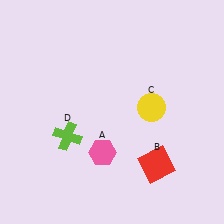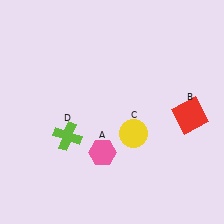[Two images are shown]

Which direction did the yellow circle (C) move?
The yellow circle (C) moved down.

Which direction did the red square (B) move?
The red square (B) moved up.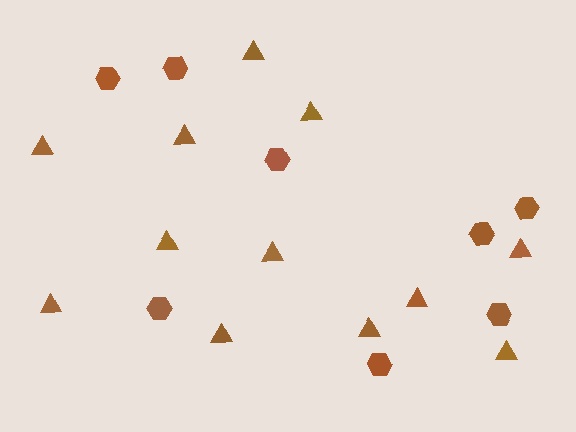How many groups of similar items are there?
There are 2 groups: one group of triangles (12) and one group of hexagons (8).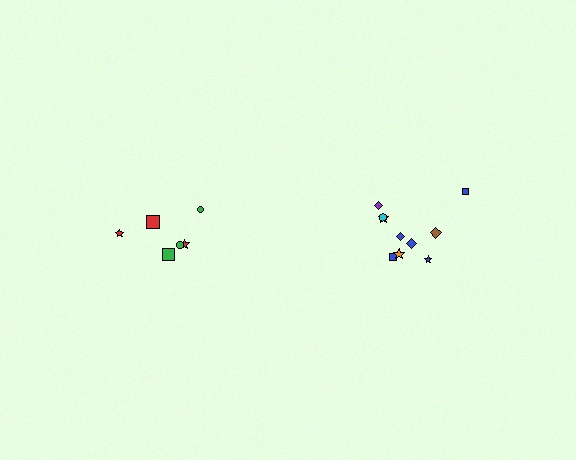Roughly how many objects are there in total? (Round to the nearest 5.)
Roughly 15 objects in total.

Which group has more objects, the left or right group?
The right group.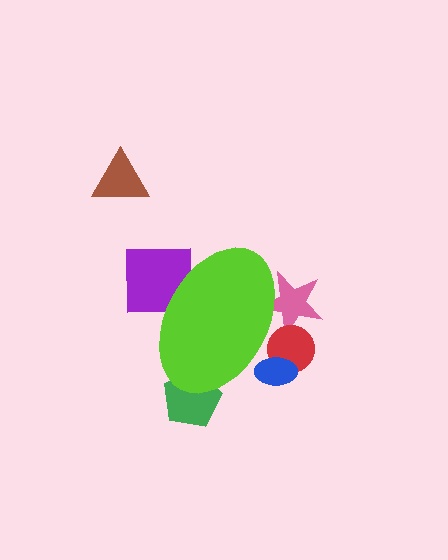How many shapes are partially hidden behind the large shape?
5 shapes are partially hidden.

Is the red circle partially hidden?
Yes, the red circle is partially hidden behind the lime ellipse.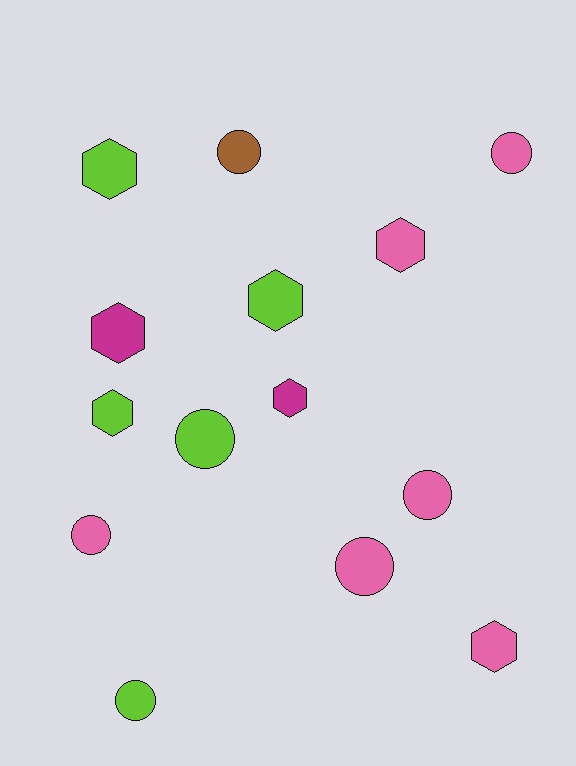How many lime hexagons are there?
There are 3 lime hexagons.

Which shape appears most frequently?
Hexagon, with 7 objects.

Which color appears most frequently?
Pink, with 6 objects.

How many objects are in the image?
There are 14 objects.